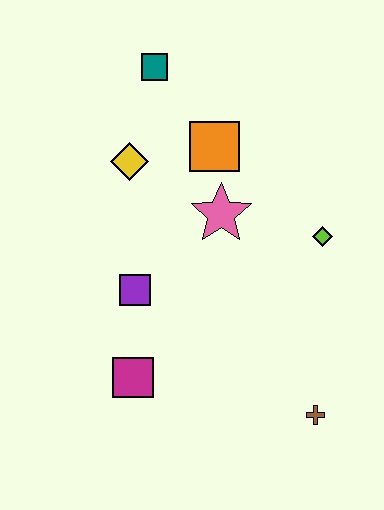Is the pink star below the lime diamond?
No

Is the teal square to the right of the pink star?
No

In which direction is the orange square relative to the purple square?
The orange square is above the purple square.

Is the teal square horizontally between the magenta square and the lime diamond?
Yes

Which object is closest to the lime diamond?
The pink star is closest to the lime diamond.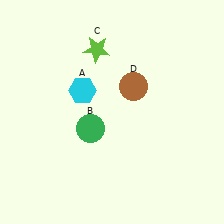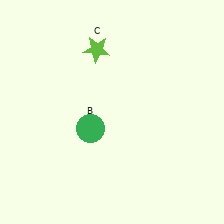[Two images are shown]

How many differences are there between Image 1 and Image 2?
There are 2 differences between the two images.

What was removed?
The cyan hexagon (A), the brown circle (D) were removed in Image 2.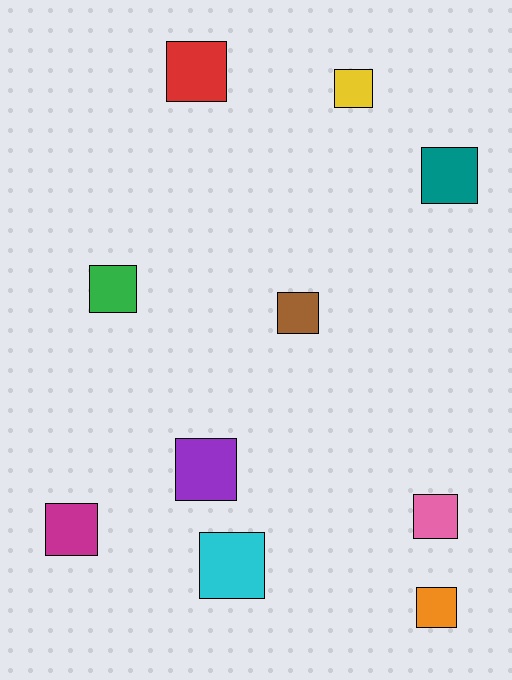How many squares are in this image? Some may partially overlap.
There are 10 squares.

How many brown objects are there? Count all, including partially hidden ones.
There is 1 brown object.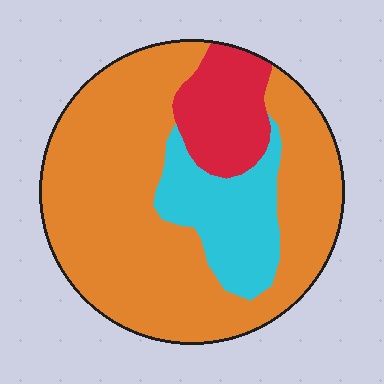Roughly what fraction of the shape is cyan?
Cyan covers 17% of the shape.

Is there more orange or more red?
Orange.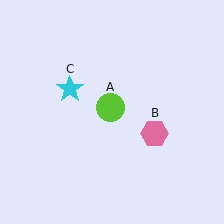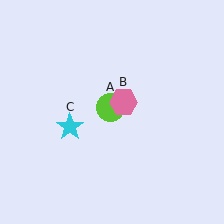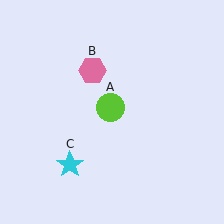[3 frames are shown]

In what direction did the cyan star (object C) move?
The cyan star (object C) moved down.